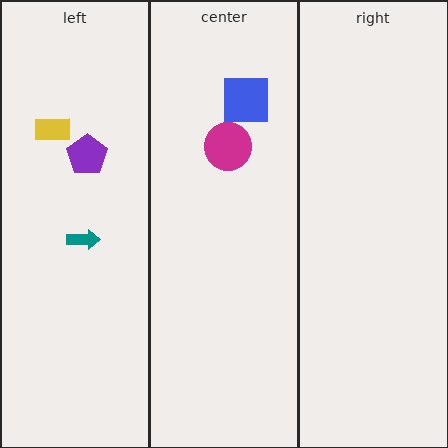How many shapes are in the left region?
3.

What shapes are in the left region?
The teal arrow, the purple pentagon, the yellow rectangle.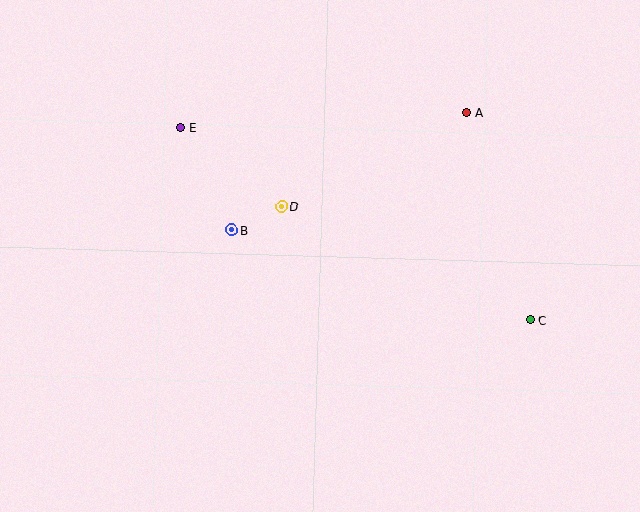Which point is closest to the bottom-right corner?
Point C is closest to the bottom-right corner.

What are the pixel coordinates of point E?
Point E is at (181, 128).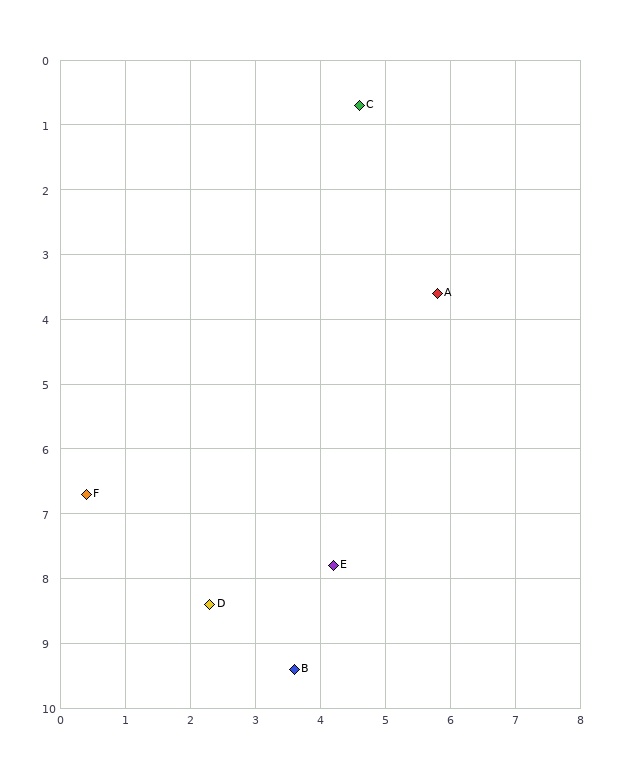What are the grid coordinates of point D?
Point D is at approximately (2.3, 8.4).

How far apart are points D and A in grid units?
Points D and A are about 5.9 grid units apart.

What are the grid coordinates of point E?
Point E is at approximately (4.2, 7.8).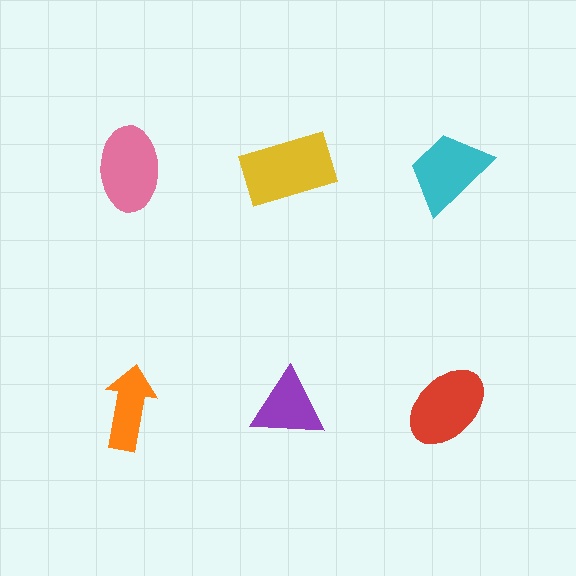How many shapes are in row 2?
3 shapes.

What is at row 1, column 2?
A yellow rectangle.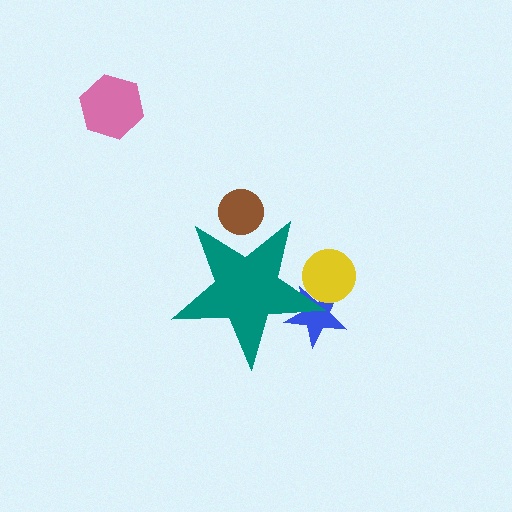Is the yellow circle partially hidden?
Yes, the yellow circle is partially hidden behind the teal star.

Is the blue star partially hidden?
Yes, the blue star is partially hidden behind the teal star.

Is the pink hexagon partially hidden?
No, the pink hexagon is fully visible.